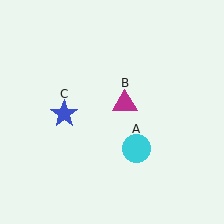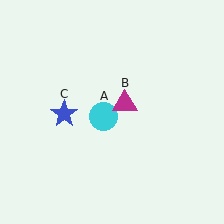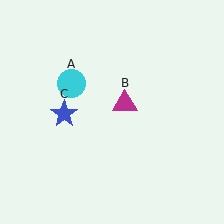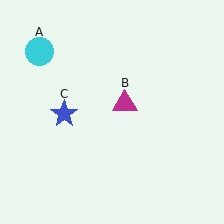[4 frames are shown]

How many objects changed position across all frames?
1 object changed position: cyan circle (object A).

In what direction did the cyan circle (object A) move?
The cyan circle (object A) moved up and to the left.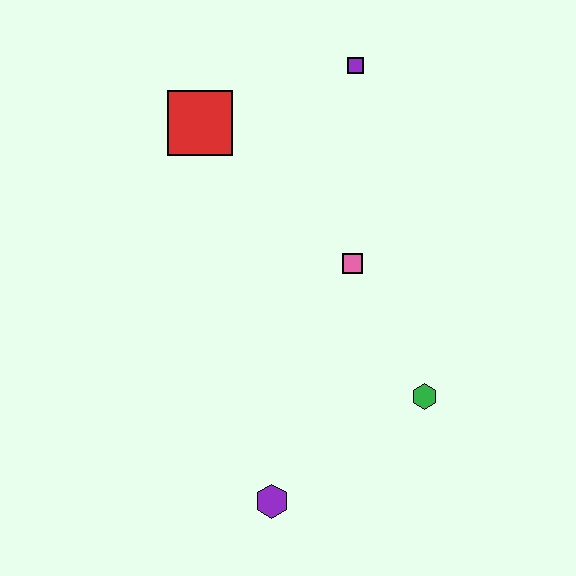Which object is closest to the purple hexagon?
The green hexagon is closest to the purple hexagon.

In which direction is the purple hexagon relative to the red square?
The purple hexagon is below the red square.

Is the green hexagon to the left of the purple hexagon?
No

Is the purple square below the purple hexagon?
No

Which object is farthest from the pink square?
The purple hexagon is farthest from the pink square.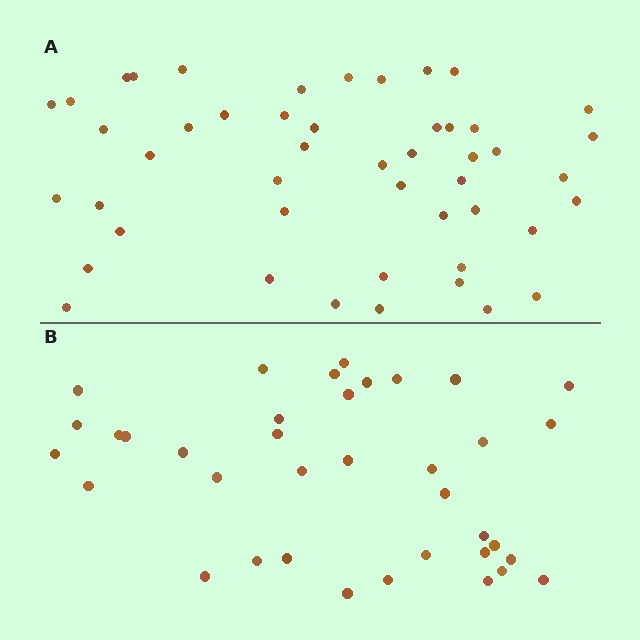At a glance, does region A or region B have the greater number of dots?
Region A (the top region) has more dots.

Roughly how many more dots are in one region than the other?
Region A has roughly 12 or so more dots than region B.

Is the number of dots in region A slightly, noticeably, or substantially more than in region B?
Region A has noticeably more, but not dramatically so. The ratio is roughly 1.3 to 1.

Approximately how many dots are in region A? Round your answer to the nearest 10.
About 50 dots. (The exact count is 48, which rounds to 50.)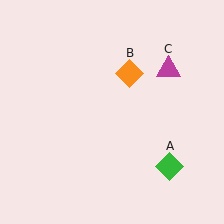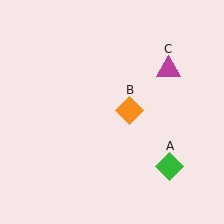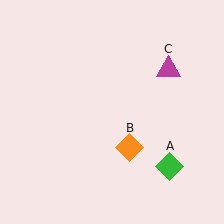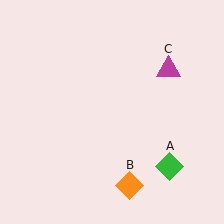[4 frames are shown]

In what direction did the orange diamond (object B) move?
The orange diamond (object B) moved down.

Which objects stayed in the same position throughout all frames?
Green diamond (object A) and magenta triangle (object C) remained stationary.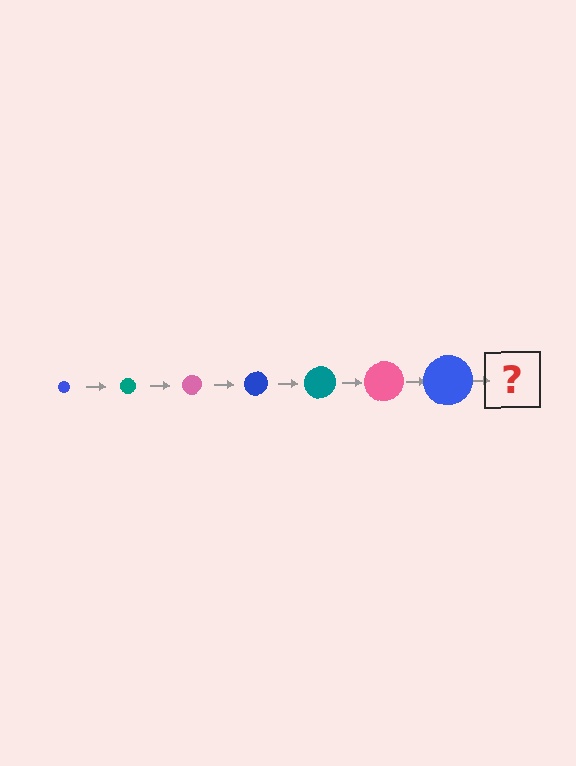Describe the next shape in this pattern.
It should be a teal circle, larger than the previous one.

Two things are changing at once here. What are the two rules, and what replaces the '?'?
The two rules are that the circle grows larger each step and the color cycles through blue, teal, and pink. The '?' should be a teal circle, larger than the previous one.